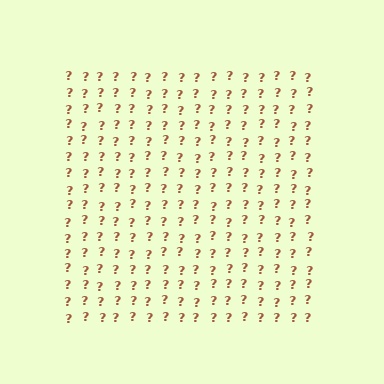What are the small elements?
The small elements are question marks.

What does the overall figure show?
The overall figure shows a square.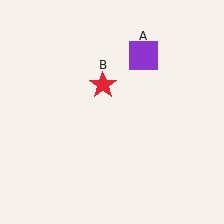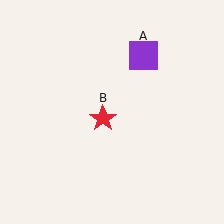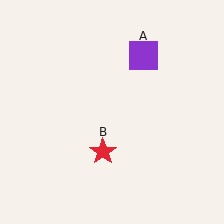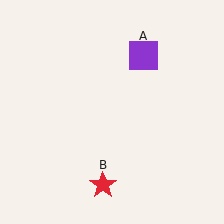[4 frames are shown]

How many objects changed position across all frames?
1 object changed position: red star (object B).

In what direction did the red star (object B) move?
The red star (object B) moved down.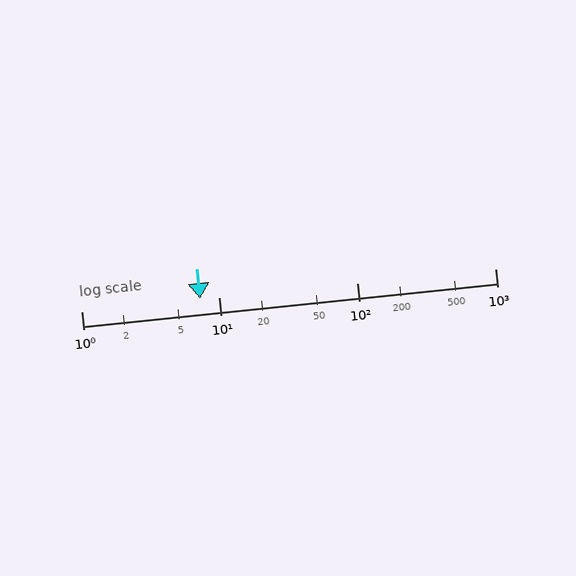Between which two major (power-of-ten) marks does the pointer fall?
The pointer is between 1 and 10.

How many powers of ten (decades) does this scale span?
The scale spans 3 decades, from 1 to 1000.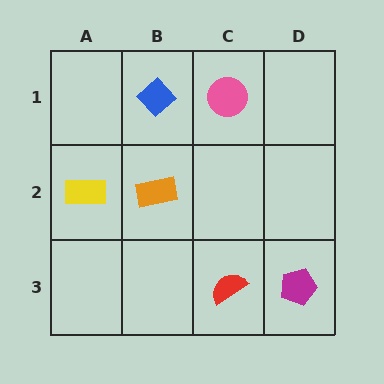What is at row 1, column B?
A blue diamond.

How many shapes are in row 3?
2 shapes.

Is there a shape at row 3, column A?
No, that cell is empty.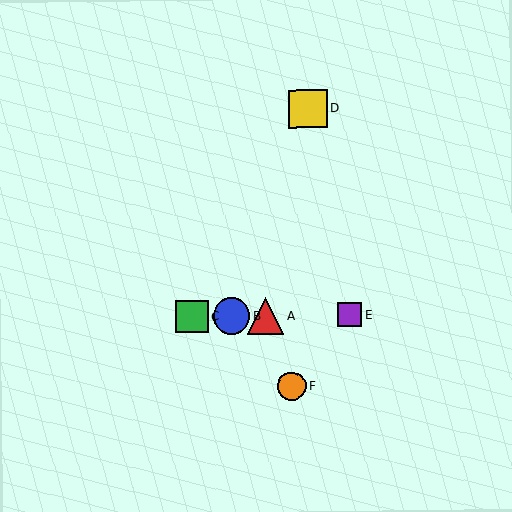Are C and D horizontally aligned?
No, C is at y≈317 and D is at y≈108.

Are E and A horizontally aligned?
Yes, both are at y≈315.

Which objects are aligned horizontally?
Objects A, B, C, E are aligned horizontally.